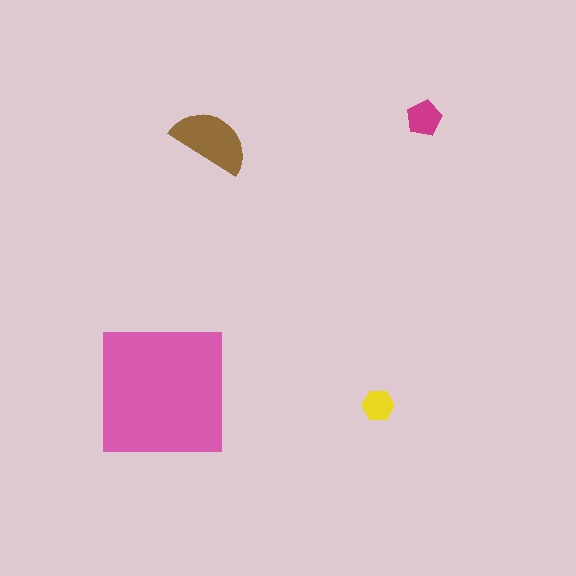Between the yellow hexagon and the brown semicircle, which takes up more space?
The brown semicircle.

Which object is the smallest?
The yellow hexagon.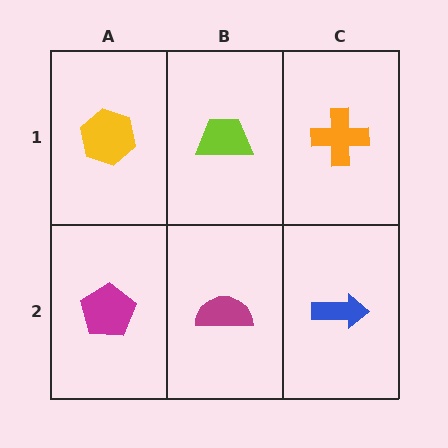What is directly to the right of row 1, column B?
An orange cross.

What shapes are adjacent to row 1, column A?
A magenta pentagon (row 2, column A), a lime trapezoid (row 1, column B).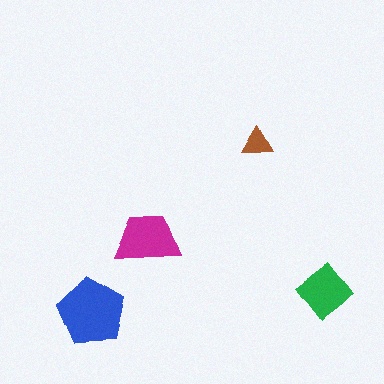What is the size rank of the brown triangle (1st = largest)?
4th.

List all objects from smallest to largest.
The brown triangle, the green diamond, the magenta trapezoid, the blue pentagon.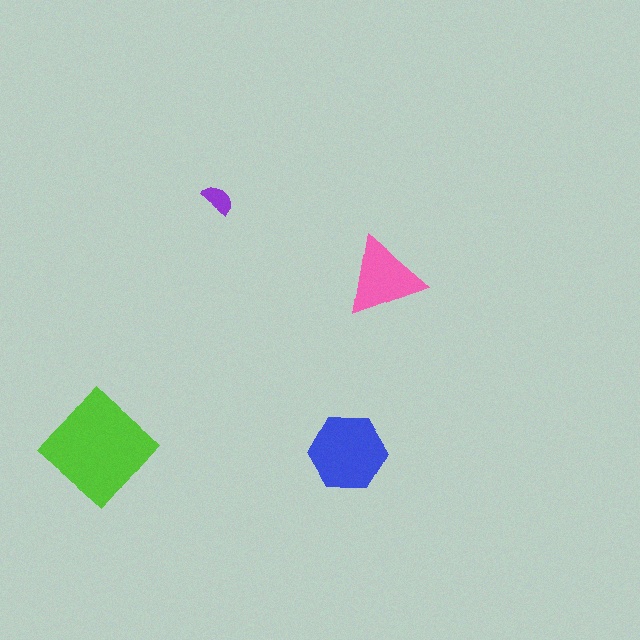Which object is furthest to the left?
The lime diamond is leftmost.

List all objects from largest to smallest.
The lime diamond, the blue hexagon, the pink triangle, the purple semicircle.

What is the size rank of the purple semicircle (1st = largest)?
4th.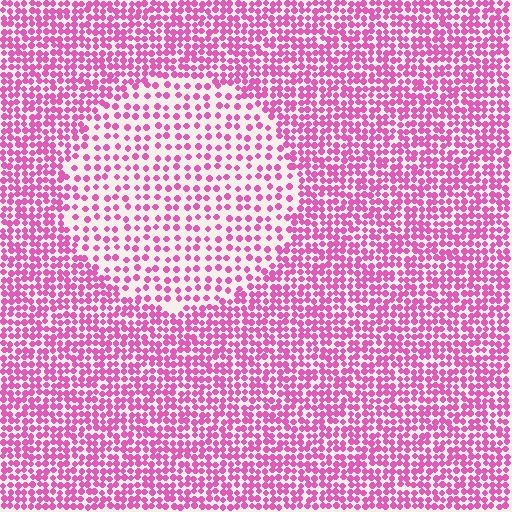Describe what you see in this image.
The image contains small pink elements arranged at two different densities. A circle-shaped region is visible where the elements are less densely packed than the surrounding area.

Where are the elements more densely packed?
The elements are more densely packed outside the circle boundary.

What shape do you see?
I see a circle.